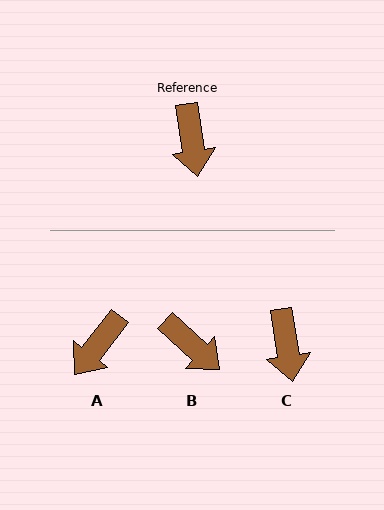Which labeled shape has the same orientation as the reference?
C.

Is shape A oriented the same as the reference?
No, it is off by about 47 degrees.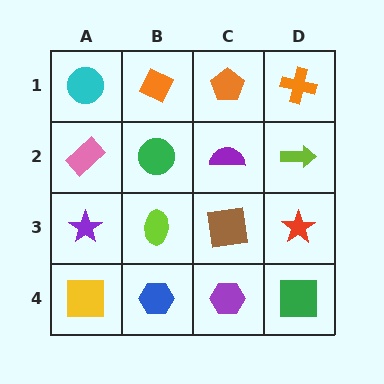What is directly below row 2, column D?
A red star.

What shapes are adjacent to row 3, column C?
A purple semicircle (row 2, column C), a purple hexagon (row 4, column C), a lime ellipse (row 3, column B), a red star (row 3, column D).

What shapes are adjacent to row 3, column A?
A pink rectangle (row 2, column A), a yellow square (row 4, column A), a lime ellipse (row 3, column B).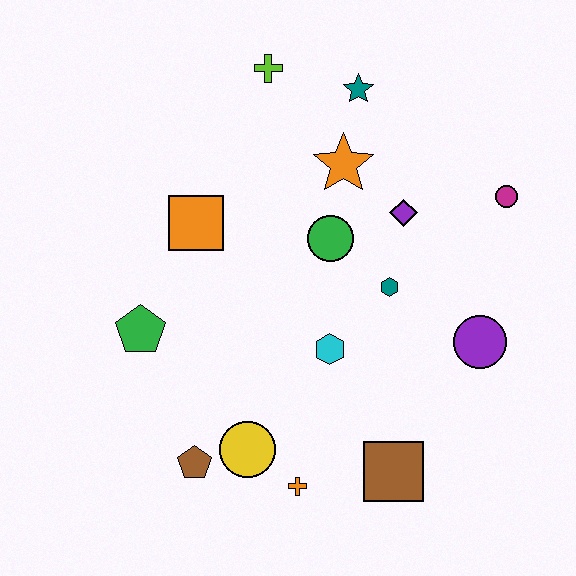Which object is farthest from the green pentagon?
The magenta circle is farthest from the green pentagon.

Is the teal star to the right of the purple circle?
No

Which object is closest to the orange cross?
The yellow circle is closest to the orange cross.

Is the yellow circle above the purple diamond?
No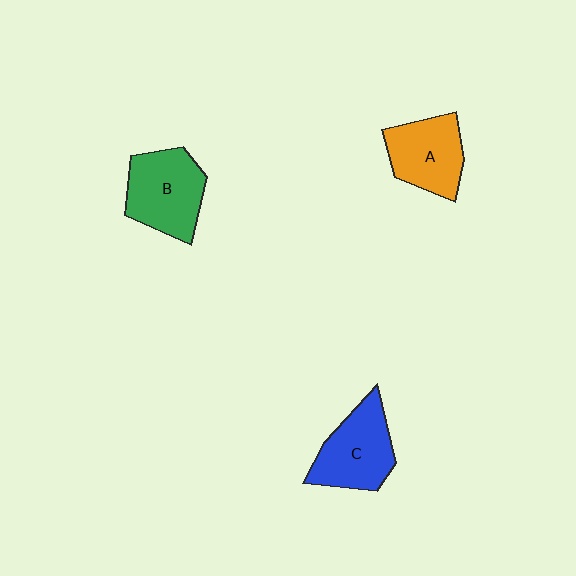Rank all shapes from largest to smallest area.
From largest to smallest: B (green), C (blue), A (orange).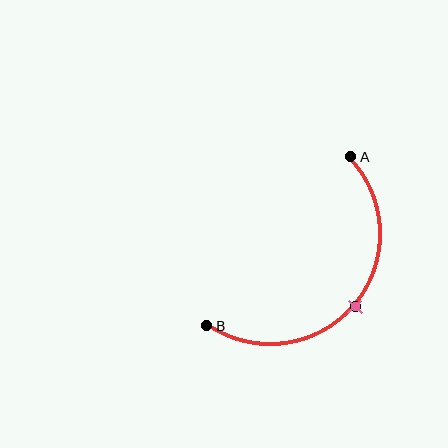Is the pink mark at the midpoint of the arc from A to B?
Yes. The pink mark lies on the arc at equal arc-length from both A and B — it is the arc midpoint.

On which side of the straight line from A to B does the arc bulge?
The arc bulges below and to the right of the straight line connecting A and B.